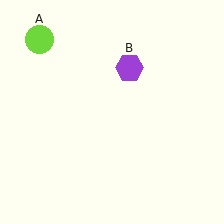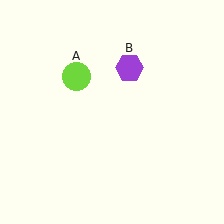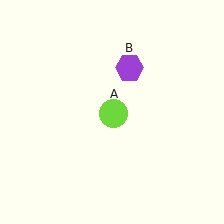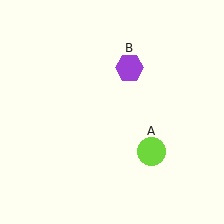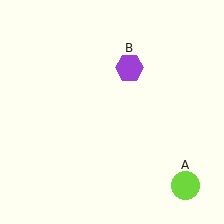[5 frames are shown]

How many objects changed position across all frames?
1 object changed position: lime circle (object A).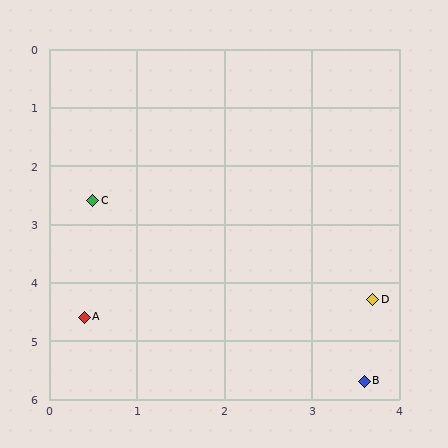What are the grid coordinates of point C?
Point C is at approximately (0.5, 2.6).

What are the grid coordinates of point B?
Point B is at approximately (3.6, 5.7).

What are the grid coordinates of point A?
Point A is at approximately (0.4, 4.6).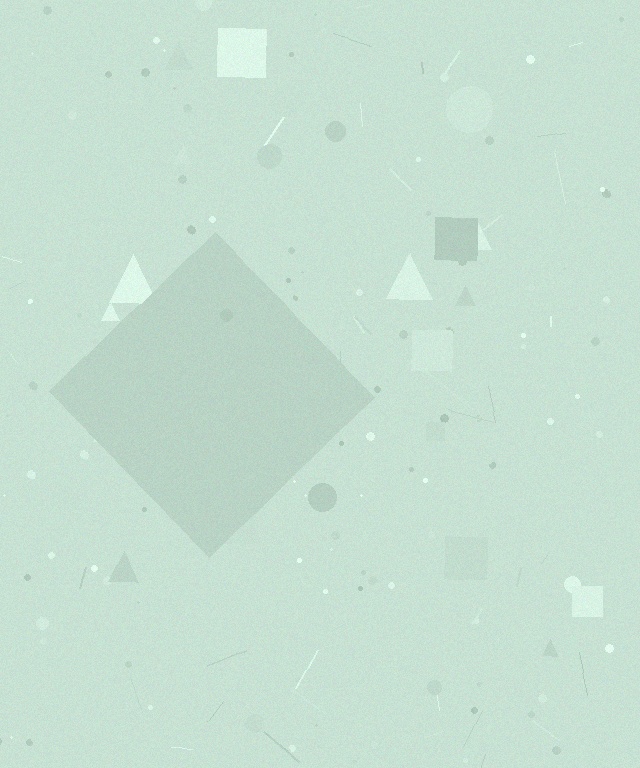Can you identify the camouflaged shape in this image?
The camouflaged shape is a diamond.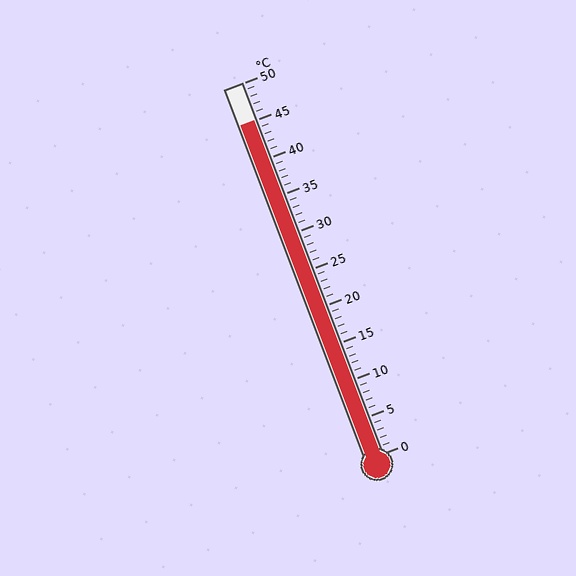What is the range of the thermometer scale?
The thermometer scale ranges from 0°C to 50°C.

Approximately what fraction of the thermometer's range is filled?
The thermometer is filled to approximately 90% of its range.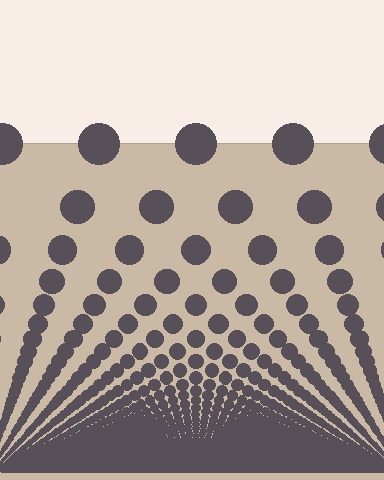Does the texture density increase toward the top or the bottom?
Density increases toward the bottom.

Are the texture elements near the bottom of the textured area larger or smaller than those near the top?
Smaller. The gradient is inverted — elements near the bottom are smaller and denser.